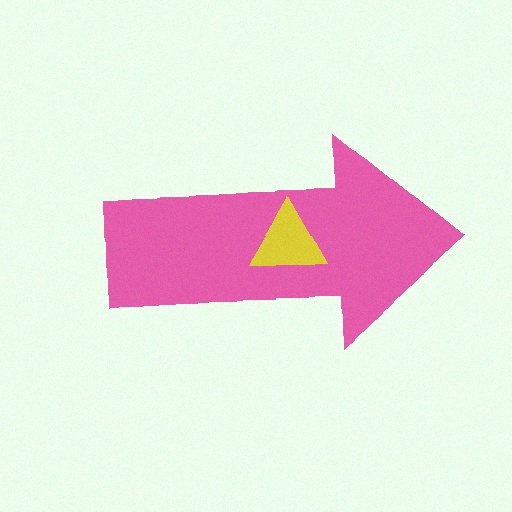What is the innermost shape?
The yellow triangle.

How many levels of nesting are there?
2.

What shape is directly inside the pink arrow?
The yellow triangle.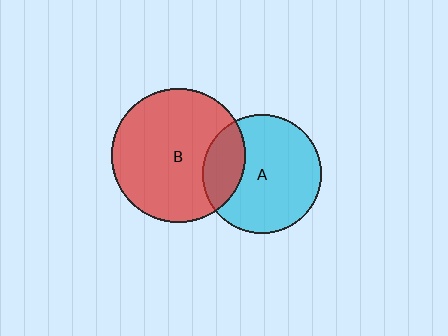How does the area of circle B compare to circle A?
Approximately 1.3 times.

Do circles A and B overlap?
Yes.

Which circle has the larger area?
Circle B (red).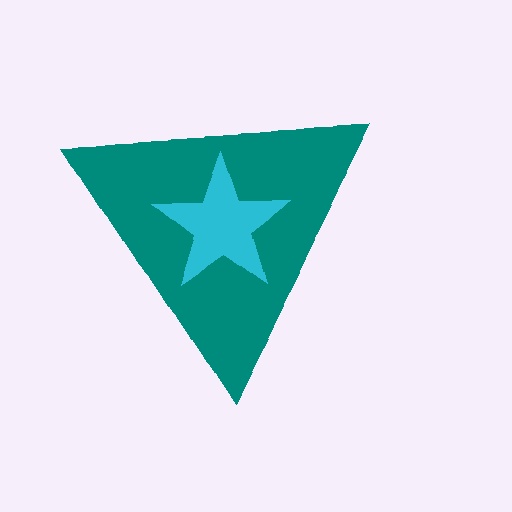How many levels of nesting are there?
2.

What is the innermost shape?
The cyan star.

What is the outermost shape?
The teal triangle.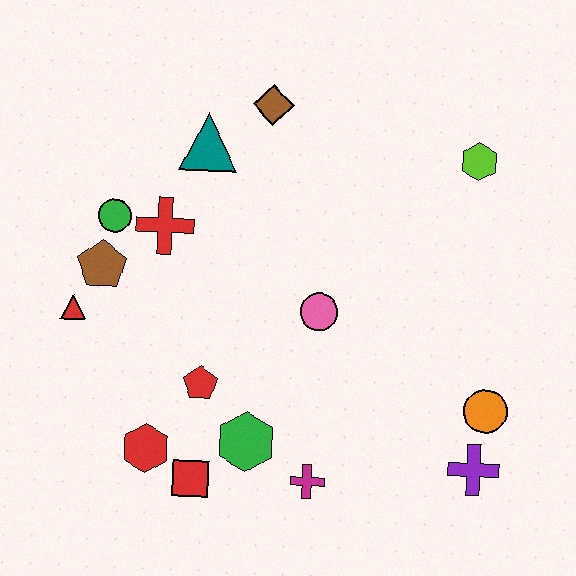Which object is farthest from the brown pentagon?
The purple cross is farthest from the brown pentagon.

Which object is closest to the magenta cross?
The green hexagon is closest to the magenta cross.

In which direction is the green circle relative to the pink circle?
The green circle is to the left of the pink circle.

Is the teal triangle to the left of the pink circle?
Yes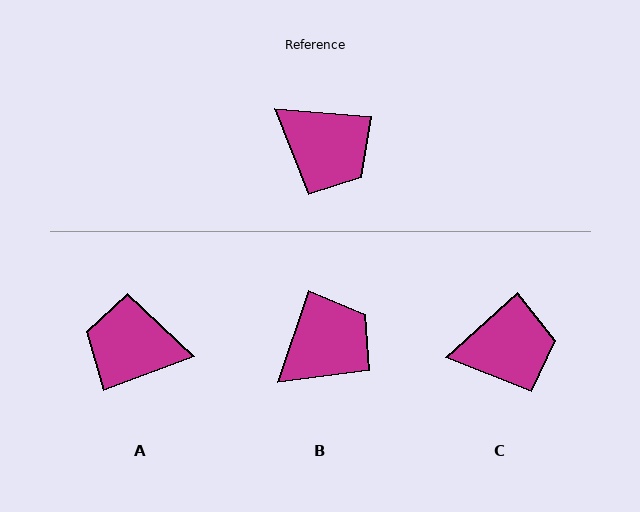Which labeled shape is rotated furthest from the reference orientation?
A, about 155 degrees away.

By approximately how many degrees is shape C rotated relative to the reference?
Approximately 48 degrees counter-clockwise.